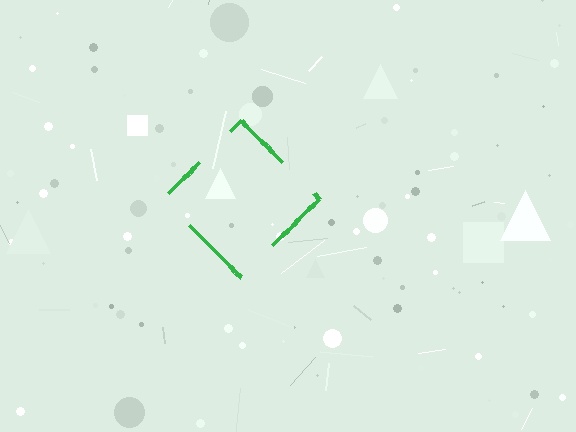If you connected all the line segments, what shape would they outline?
They would outline a diamond.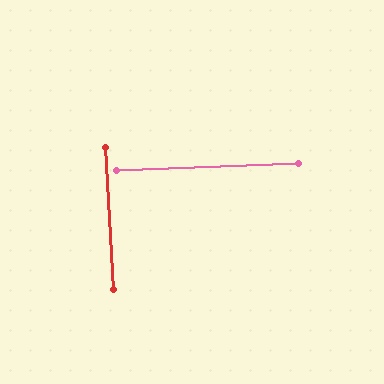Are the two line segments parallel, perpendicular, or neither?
Perpendicular — they meet at approximately 89°.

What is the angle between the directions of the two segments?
Approximately 89 degrees.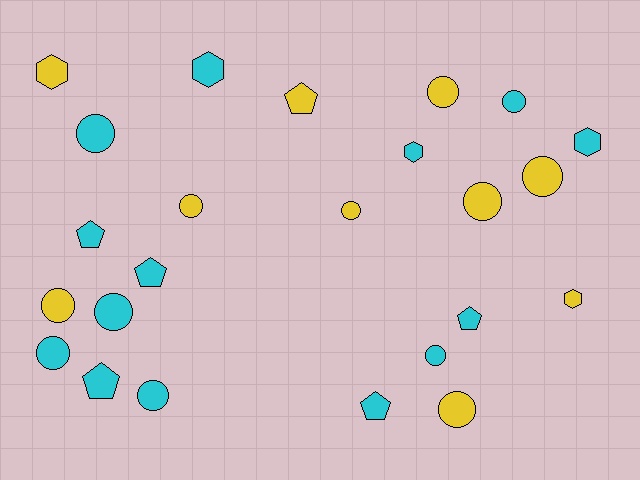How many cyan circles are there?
There are 6 cyan circles.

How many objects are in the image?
There are 24 objects.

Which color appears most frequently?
Cyan, with 14 objects.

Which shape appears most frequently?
Circle, with 13 objects.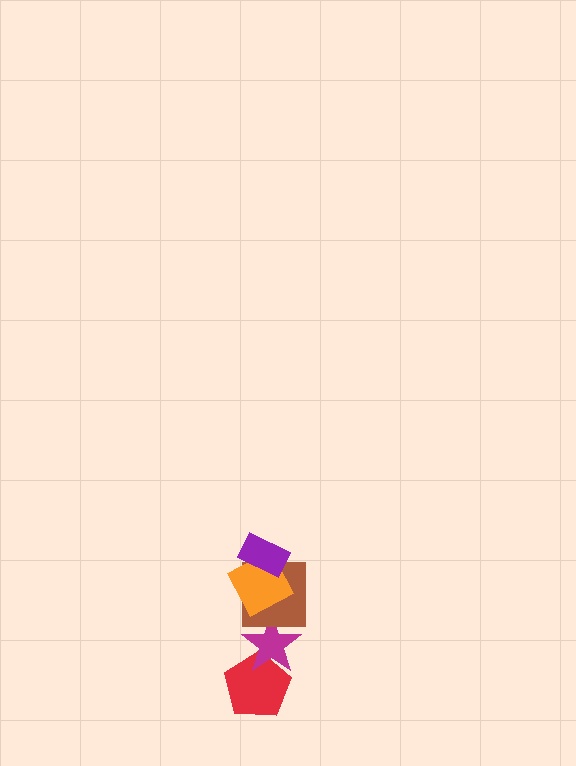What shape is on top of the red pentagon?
The magenta star is on top of the red pentagon.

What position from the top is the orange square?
The orange square is 2nd from the top.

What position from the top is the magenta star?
The magenta star is 4th from the top.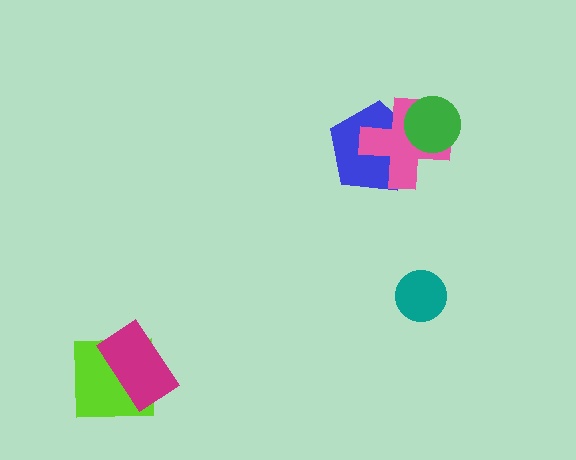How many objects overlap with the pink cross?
2 objects overlap with the pink cross.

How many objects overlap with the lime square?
1 object overlaps with the lime square.